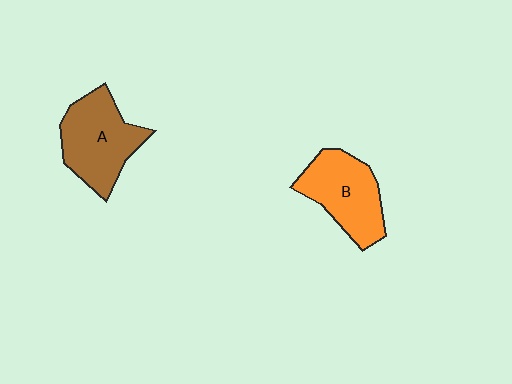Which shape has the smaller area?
Shape B (orange).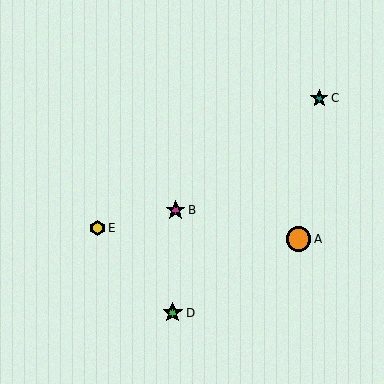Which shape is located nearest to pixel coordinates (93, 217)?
The yellow hexagon (labeled E) at (97, 228) is nearest to that location.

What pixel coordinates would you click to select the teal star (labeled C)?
Click at (319, 98) to select the teal star C.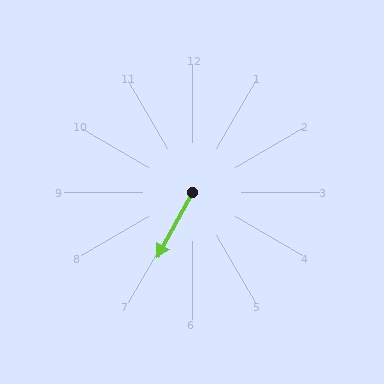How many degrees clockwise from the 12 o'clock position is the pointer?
Approximately 209 degrees.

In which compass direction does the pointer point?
Southwest.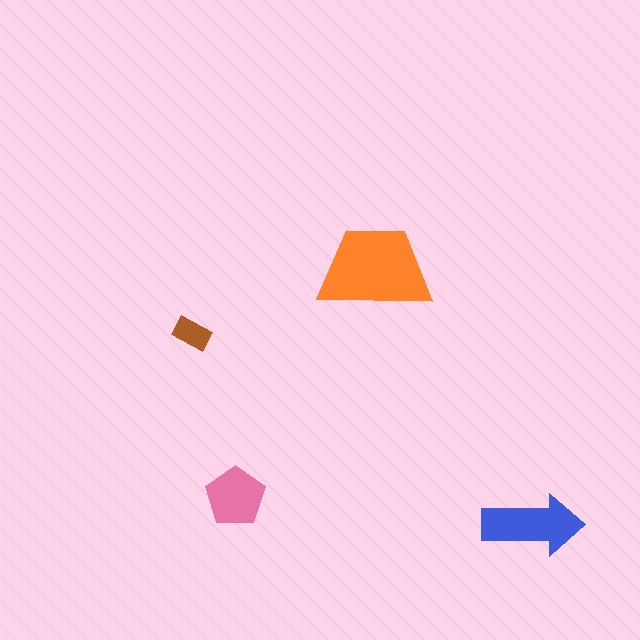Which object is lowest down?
The blue arrow is bottommost.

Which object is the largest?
The orange trapezoid.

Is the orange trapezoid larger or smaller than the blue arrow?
Larger.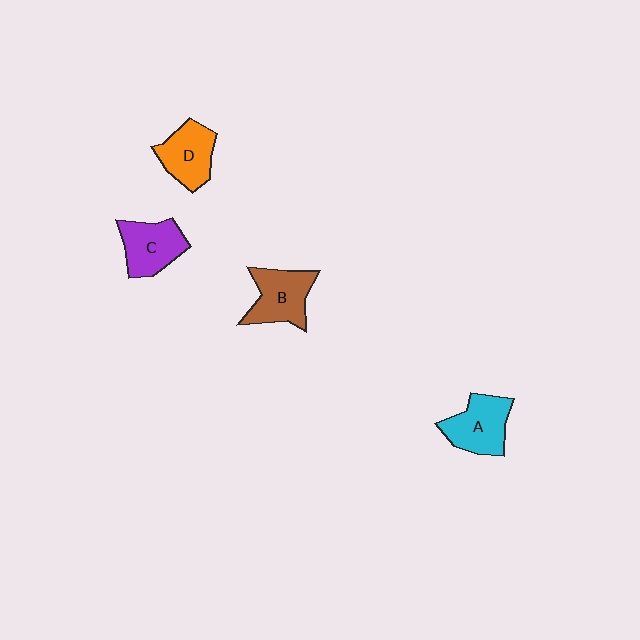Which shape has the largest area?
Shape B (brown).